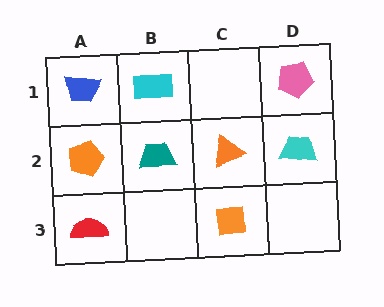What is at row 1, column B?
A cyan rectangle.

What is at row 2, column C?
An orange triangle.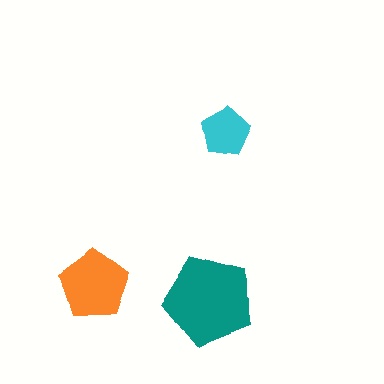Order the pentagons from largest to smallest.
the teal one, the orange one, the cyan one.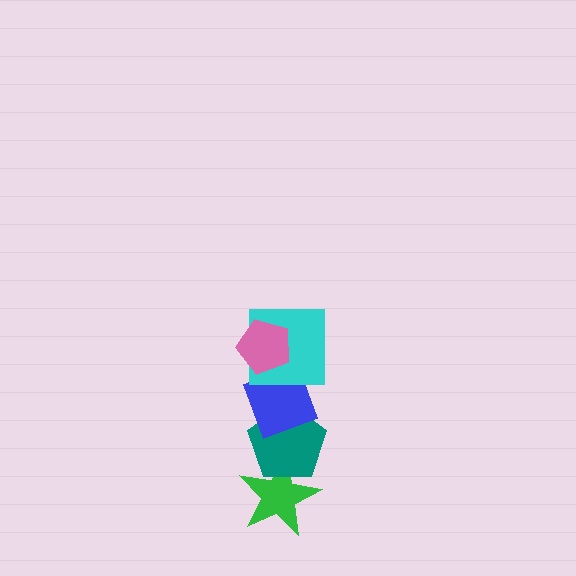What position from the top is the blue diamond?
The blue diamond is 3rd from the top.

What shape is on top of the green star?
The teal pentagon is on top of the green star.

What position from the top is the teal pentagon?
The teal pentagon is 4th from the top.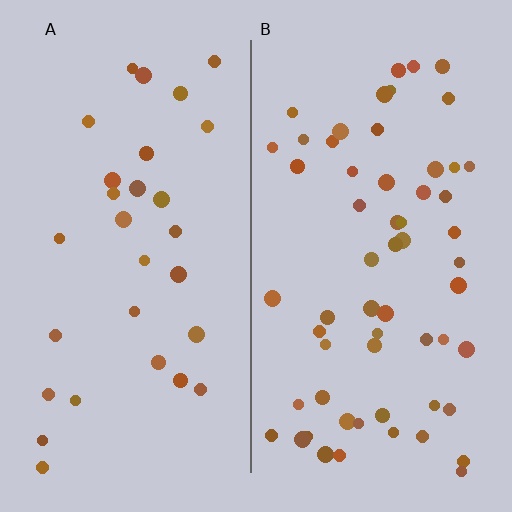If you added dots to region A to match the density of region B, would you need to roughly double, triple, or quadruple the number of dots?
Approximately double.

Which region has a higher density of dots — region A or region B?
B (the right).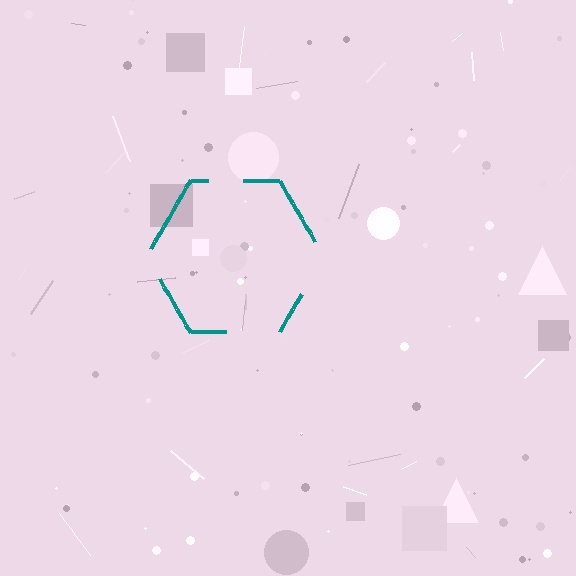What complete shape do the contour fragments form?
The contour fragments form a hexagon.